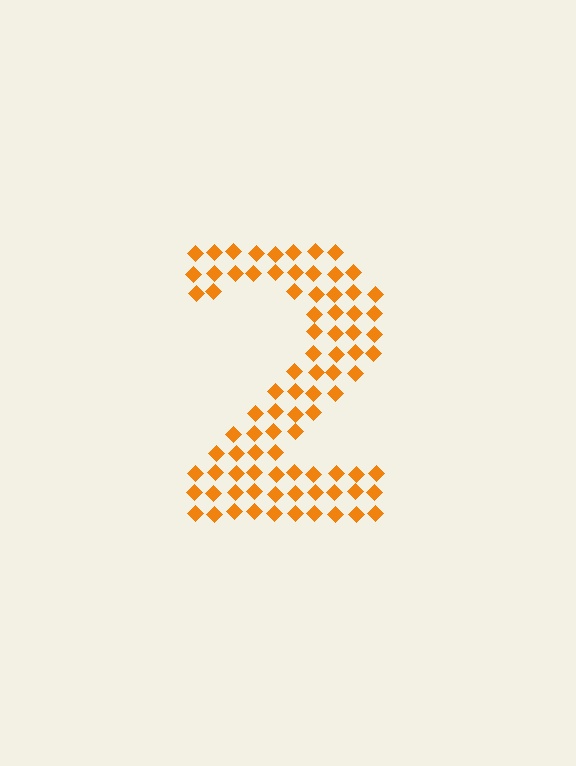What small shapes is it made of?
It is made of small diamonds.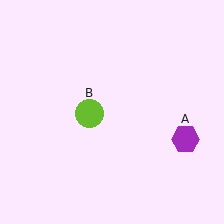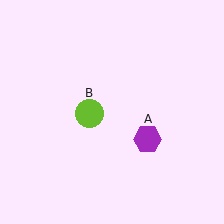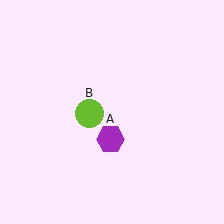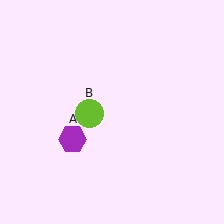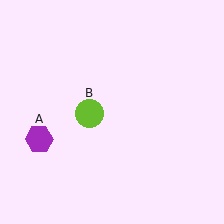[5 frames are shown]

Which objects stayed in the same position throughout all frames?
Lime circle (object B) remained stationary.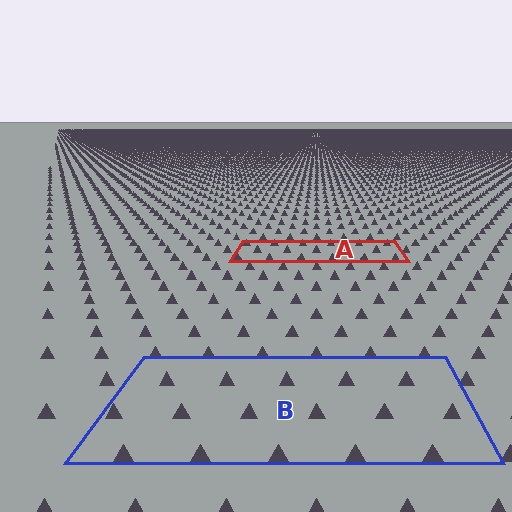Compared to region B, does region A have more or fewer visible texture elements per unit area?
Region A has more texture elements per unit area — they are packed more densely because it is farther away.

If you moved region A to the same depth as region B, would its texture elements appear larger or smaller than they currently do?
They would appear larger. At a closer depth, the same texture elements are projected at a bigger on-screen size.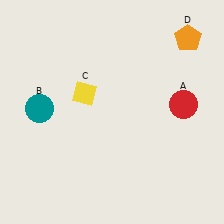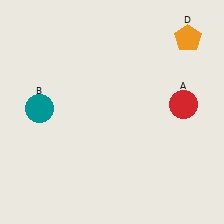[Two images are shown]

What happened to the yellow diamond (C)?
The yellow diamond (C) was removed in Image 2. It was in the top-left area of Image 1.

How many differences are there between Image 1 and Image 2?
There is 1 difference between the two images.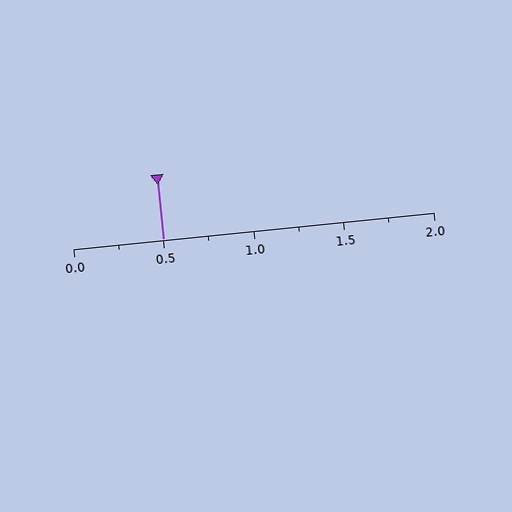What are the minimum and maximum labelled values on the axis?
The axis runs from 0.0 to 2.0.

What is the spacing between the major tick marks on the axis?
The major ticks are spaced 0.5 apart.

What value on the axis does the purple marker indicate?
The marker indicates approximately 0.5.